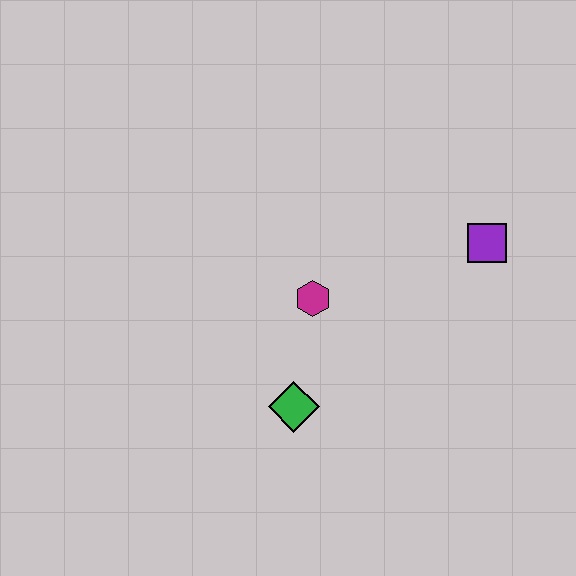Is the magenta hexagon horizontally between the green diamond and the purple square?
Yes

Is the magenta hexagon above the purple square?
No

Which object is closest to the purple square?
The magenta hexagon is closest to the purple square.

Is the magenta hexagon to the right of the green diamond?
Yes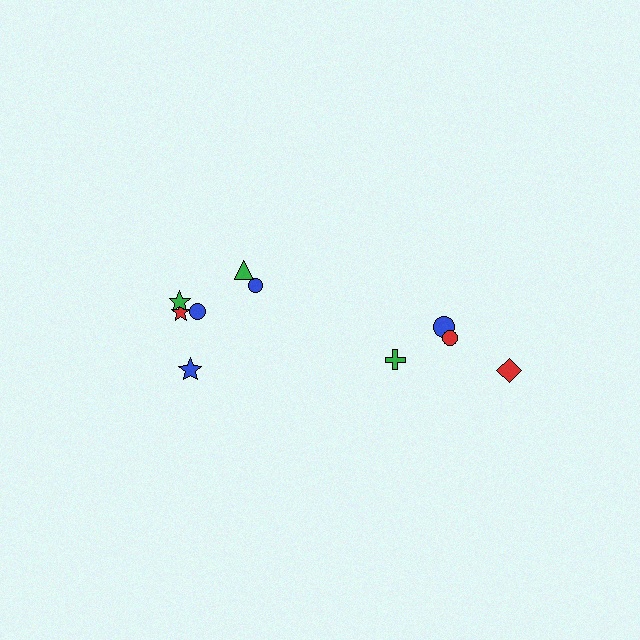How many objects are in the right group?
There are 4 objects.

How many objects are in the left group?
There are 6 objects.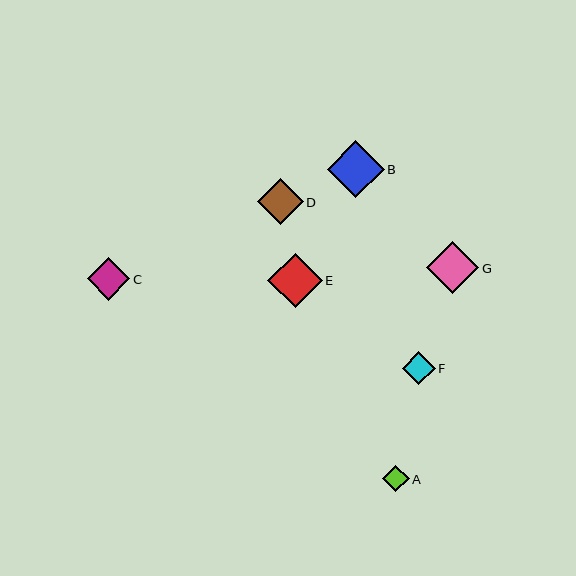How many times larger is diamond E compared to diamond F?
Diamond E is approximately 1.7 times the size of diamond F.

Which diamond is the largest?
Diamond B is the largest with a size of approximately 56 pixels.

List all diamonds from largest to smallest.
From largest to smallest: B, E, G, D, C, F, A.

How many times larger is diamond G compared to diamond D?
Diamond G is approximately 1.1 times the size of diamond D.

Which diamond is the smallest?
Diamond A is the smallest with a size of approximately 26 pixels.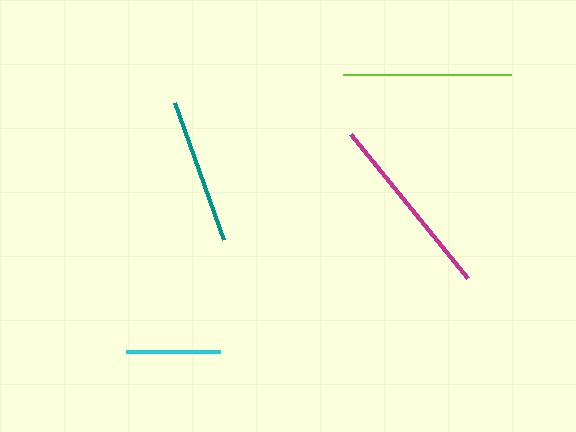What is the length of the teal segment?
The teal segment is approximately 146 pixels long.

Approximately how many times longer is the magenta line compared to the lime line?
The magenta line is approximately 1.1 times the length of the lime line.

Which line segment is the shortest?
The cyan line is the shortest at approximately 94 pixels.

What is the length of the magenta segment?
The magenta segment is approximately 186 pixels long.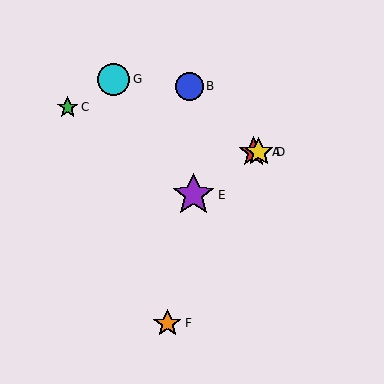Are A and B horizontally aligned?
No, A is at y≈152 and B is at y≈86.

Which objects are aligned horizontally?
Objects A, D are aligned horizontally.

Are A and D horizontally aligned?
Yes, both are at y≈152.